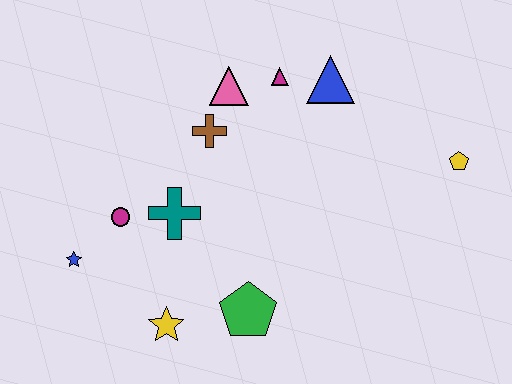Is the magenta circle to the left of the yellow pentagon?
Yes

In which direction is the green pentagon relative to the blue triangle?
The green pentagon is below the blue triangle.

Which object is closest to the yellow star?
The green pentagon is closest to the yellow star.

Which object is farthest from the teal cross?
The yellow pentagon is farthest from the teal cross.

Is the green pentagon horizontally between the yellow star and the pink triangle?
No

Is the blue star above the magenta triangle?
No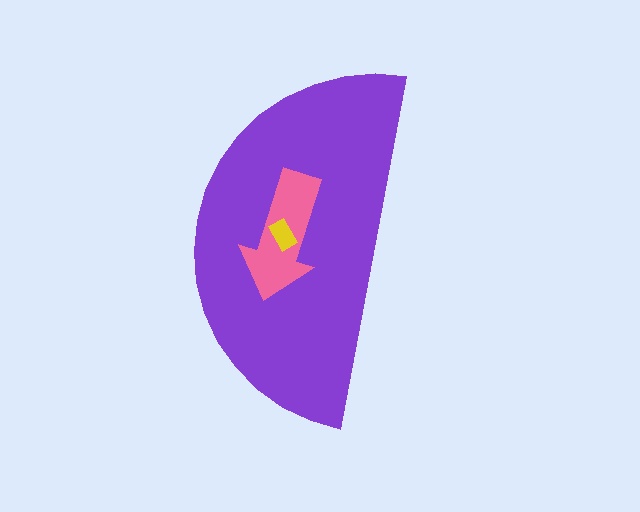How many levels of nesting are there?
3.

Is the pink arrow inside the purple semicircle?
Yes.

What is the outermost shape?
The purple semicircle.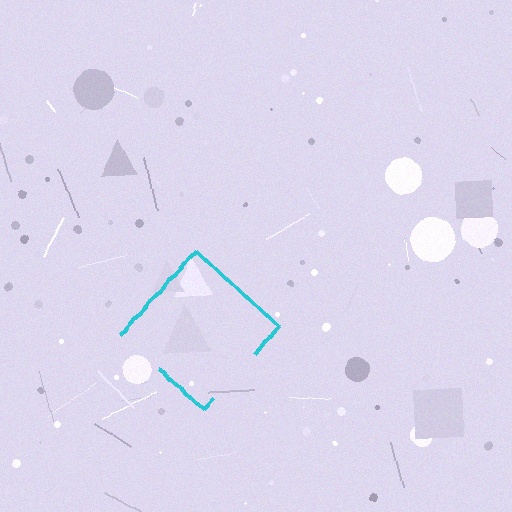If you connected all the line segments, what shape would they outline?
They would outline a diamond.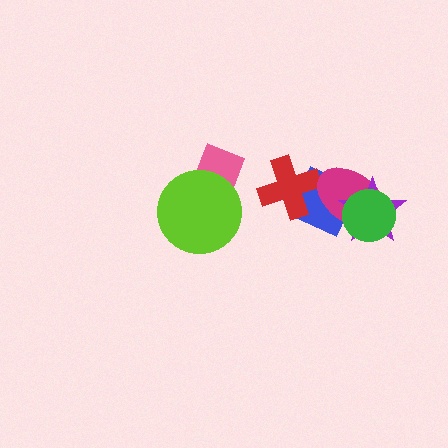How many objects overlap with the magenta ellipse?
3 objects overlap with the magenta ellipse.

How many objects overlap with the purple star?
3 objects overlap with the purple star.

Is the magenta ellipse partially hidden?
Yes, it is partially covered by another shape.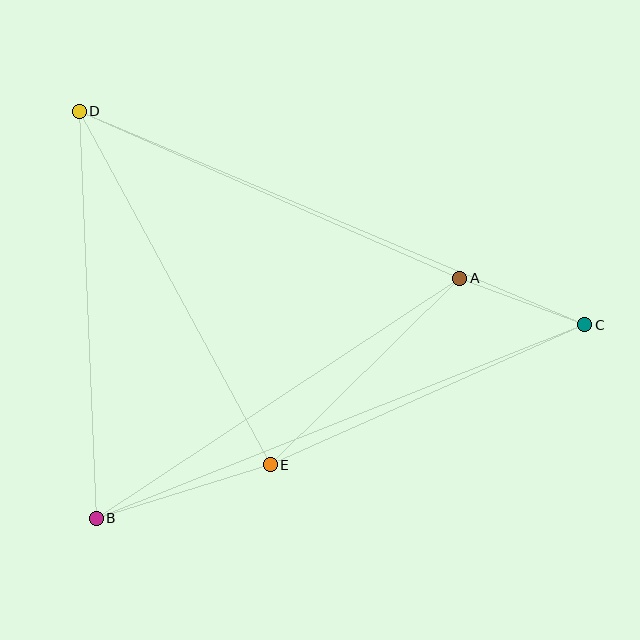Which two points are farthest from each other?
Points C and D are farthest from each other.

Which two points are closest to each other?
Points A and C are closest to each other.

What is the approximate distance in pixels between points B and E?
The distance between B and E is approximately 182 pixels.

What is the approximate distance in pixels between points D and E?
The distance between D and E is approximately 402 pixels.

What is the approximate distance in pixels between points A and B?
The distance between A and B is approximately 436 pixels.